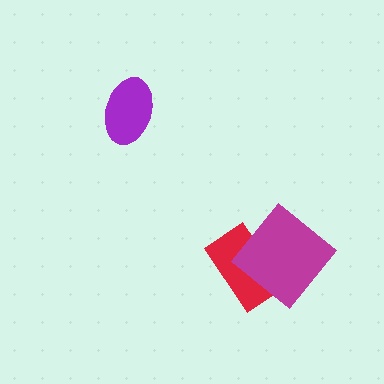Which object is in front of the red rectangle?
The magenta diamond is in front of the red rectangle.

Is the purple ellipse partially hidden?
No, no other shape covers it.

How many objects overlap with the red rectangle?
1 object overlaps with the red rectangle.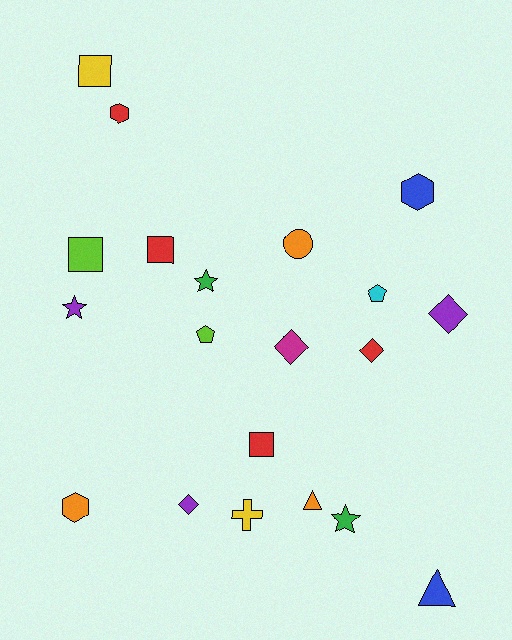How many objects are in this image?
There are 20 objects.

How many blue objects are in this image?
There are 2 blue objects.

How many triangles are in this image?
There are 2 triangles.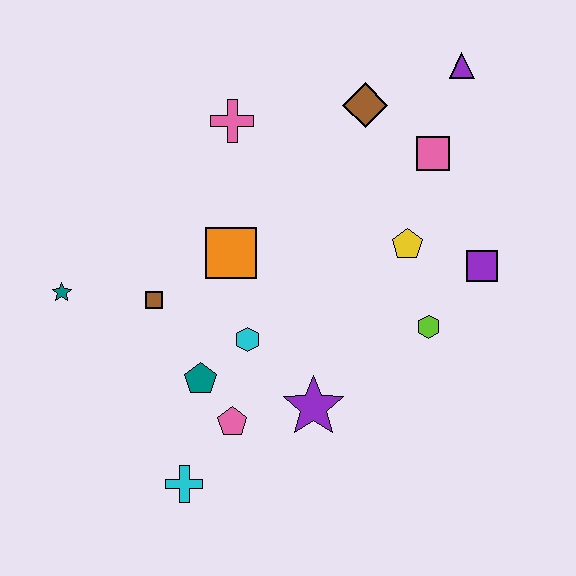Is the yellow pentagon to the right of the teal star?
Yes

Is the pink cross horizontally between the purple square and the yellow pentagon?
No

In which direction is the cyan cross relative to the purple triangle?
The cyan cross is below the purple triangle.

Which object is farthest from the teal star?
The purple triangle is farthest from the teal star.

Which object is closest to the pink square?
The brown diamond is closest to the pink square.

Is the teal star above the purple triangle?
No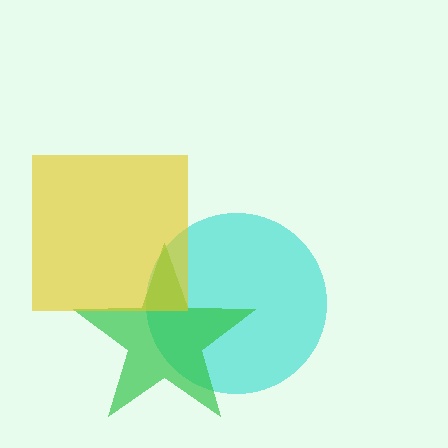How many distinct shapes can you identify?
There are 3 distinct shapes: a cyan circle, a green star, a yellow square.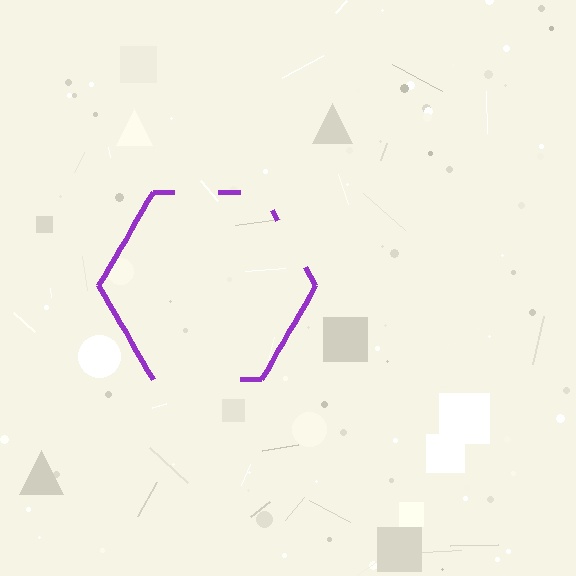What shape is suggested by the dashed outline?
The dashed outline suggests a hexagon.